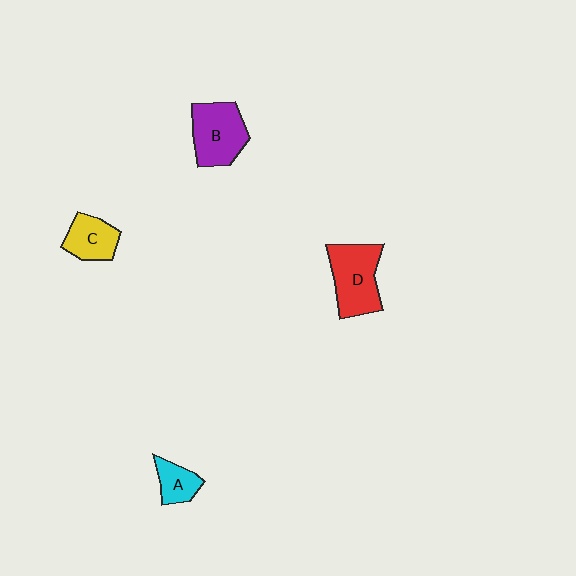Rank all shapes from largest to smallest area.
From largest to smallest: D (red), B (purple), C (yellow), A (cyan).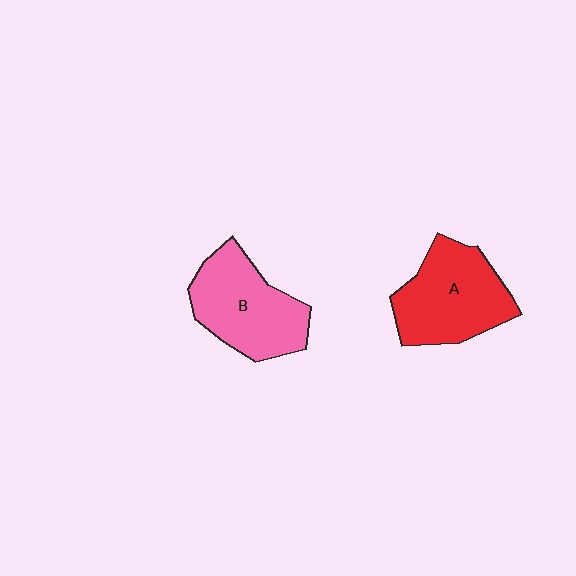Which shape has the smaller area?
Shape B (pink).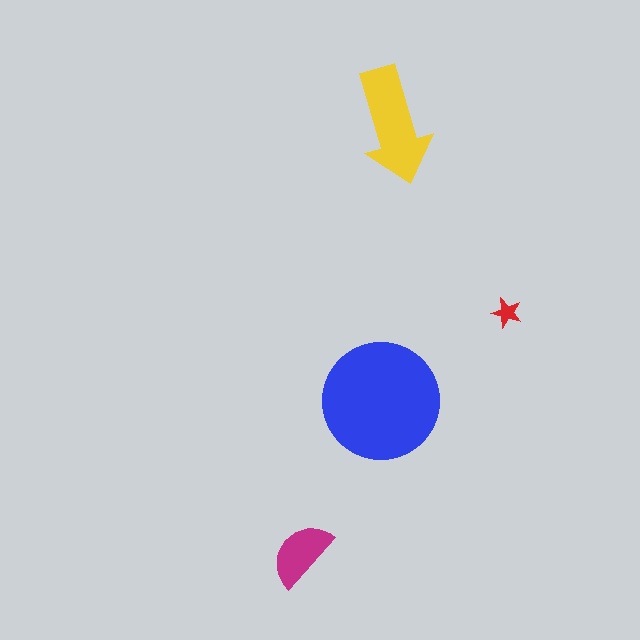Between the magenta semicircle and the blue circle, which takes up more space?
The blue circle.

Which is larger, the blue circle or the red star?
The blue circle.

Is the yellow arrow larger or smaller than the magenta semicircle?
Larger.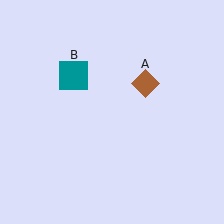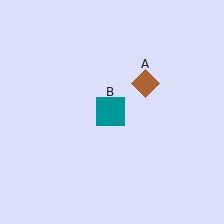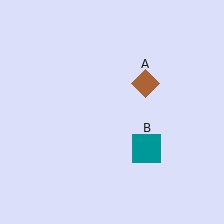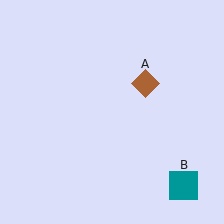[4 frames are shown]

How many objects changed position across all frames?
1 object changed position: teal square (object B).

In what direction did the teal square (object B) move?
The teal square (object B) moved down and to the right.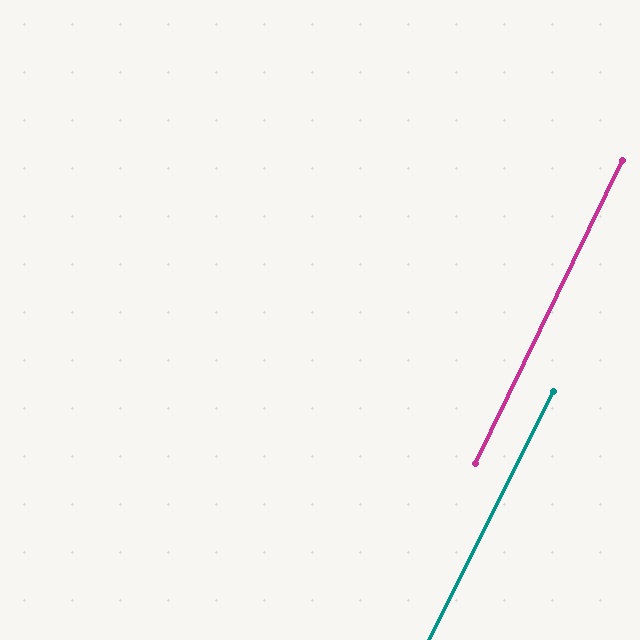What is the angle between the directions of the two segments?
Approximately 1 degree.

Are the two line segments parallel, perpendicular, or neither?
Parallel — their directions differ by only 0.7°.